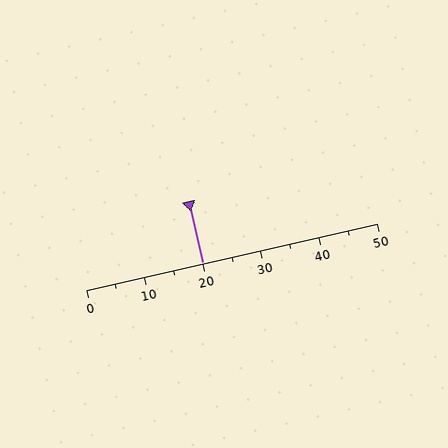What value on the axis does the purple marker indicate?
The marker indicates approximately 20.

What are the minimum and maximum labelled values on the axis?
The axis runs from 0 to 50.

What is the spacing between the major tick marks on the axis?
The major ticks are spaced 10 apart.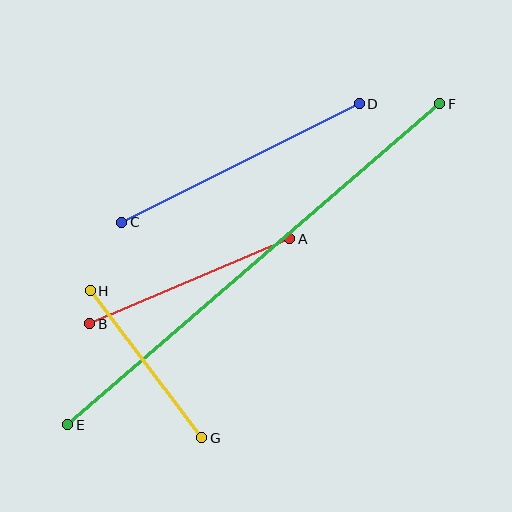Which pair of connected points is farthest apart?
Points E and F are farthest apart.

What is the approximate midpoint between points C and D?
The midpoint is at approximately (240, 163) pixels.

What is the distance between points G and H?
The distance is approximately 185 pixels.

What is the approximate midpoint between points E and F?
The midpoint is at approximately (254, 264) pixels.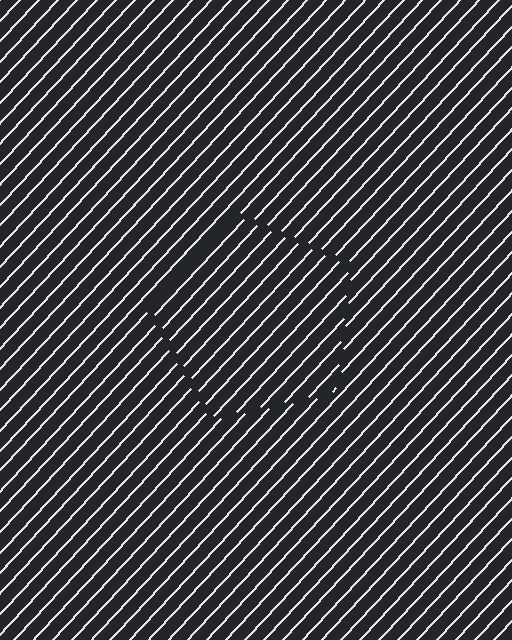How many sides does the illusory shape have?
5 sides — the line-ends trace a pentagon.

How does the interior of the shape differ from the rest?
The interior of the shape contains the same grating, shifted by half a period — the contour is defined by the phase discontinuity where line-ends from the inner and outer gratings abut.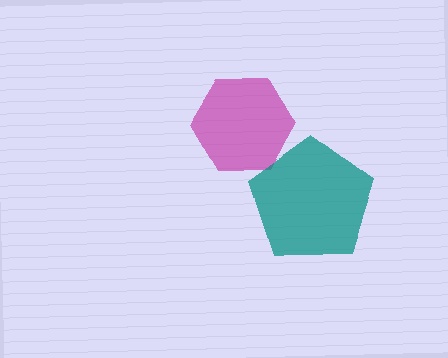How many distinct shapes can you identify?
There are 2 distinct shapes: a magenta hexagon, a teal pentagon.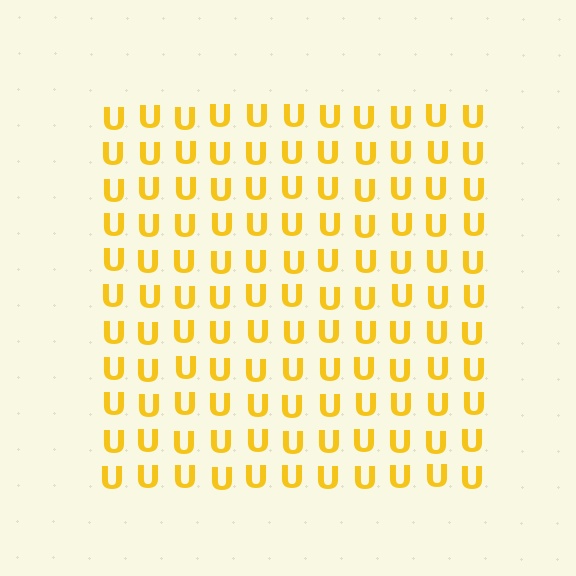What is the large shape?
The large shape is a square.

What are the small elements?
The small elements are letter U's.